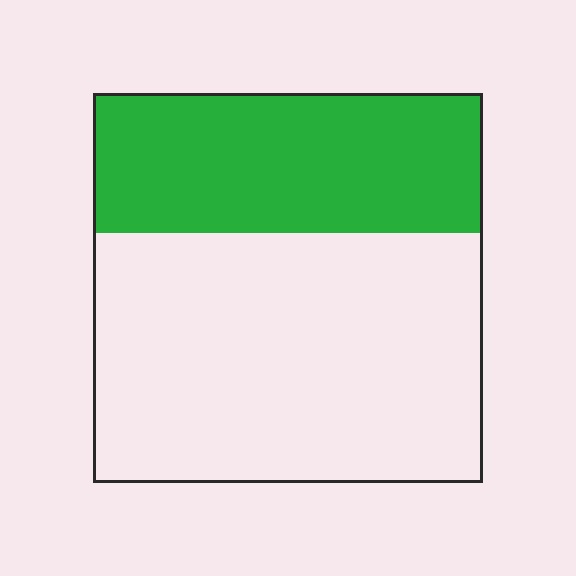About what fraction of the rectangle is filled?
About three eighths (3/8).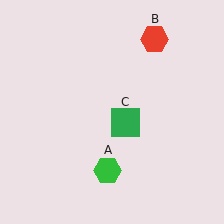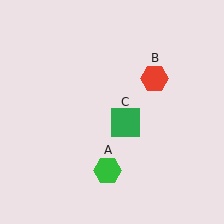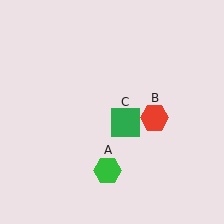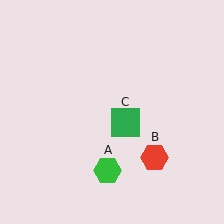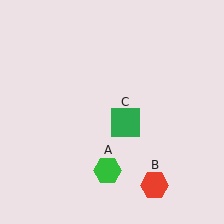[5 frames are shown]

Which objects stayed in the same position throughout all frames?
Green hexagon (object A) and green square (object C) remained stationary.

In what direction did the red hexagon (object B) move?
The red hexagon (object B) moved down.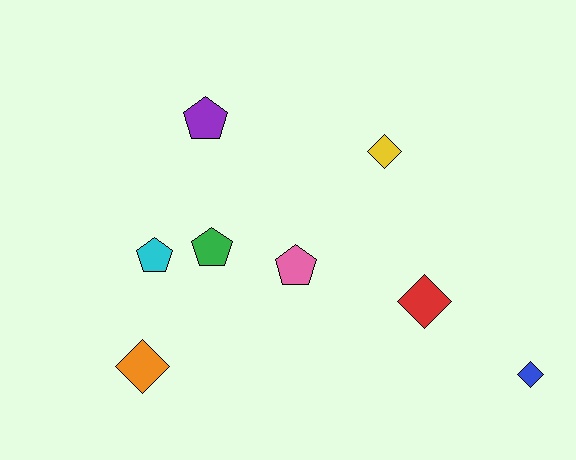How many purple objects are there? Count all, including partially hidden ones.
There is 1 purple object.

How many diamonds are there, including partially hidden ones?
There are 4 diamonds.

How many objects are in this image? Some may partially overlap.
There are 8 objects.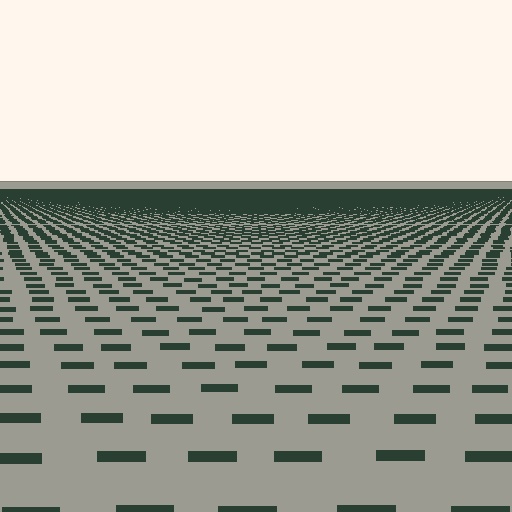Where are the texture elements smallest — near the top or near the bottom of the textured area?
Near the top.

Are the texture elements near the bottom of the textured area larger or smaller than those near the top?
Larger. Near the bottom, elements are closer to the viewer and appear at a bigger on-screen size.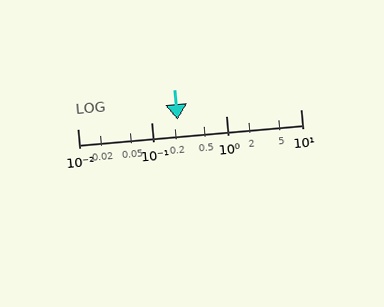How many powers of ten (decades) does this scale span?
The scale spans 3 decades, from 0.01 to 10.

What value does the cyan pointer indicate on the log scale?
The pointer indicates approximately 0.22.